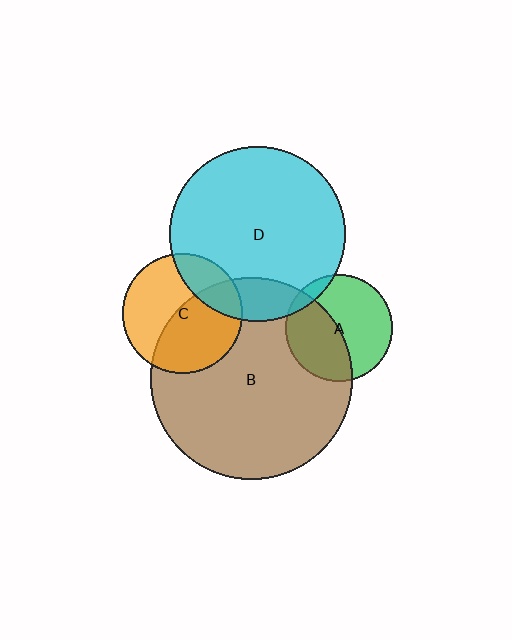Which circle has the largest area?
Circle B (brown).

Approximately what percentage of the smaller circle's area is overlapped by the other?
Approximately 45%.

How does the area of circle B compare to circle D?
Approximately 1.3 times.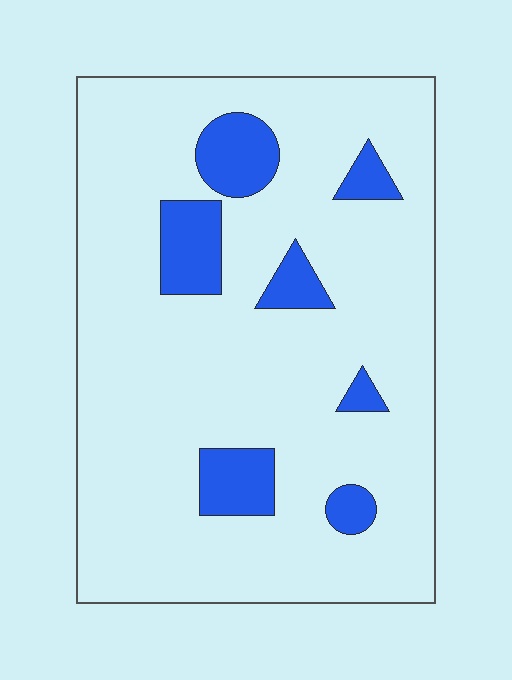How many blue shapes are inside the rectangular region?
7.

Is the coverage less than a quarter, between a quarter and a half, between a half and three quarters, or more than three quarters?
Less than a quarter.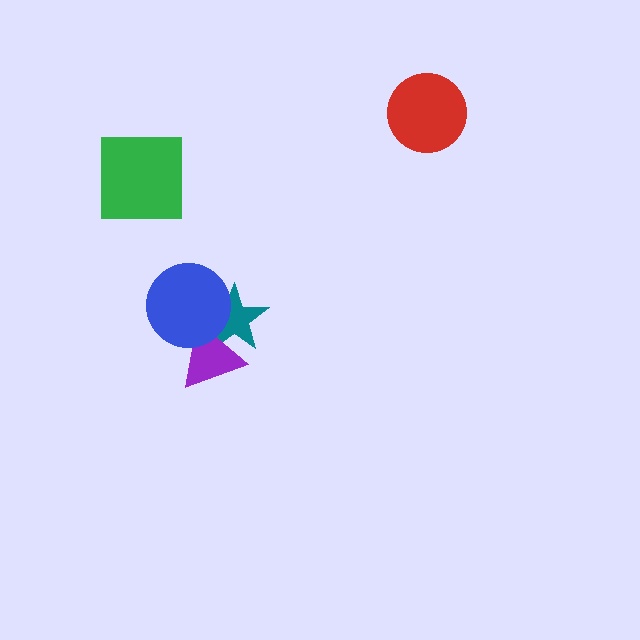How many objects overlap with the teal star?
2 objects overlap with the teal star.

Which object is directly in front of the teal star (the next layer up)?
The purple triangle is directly in front of the teal star.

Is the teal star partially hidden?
Yes, it is partially covered by another shape.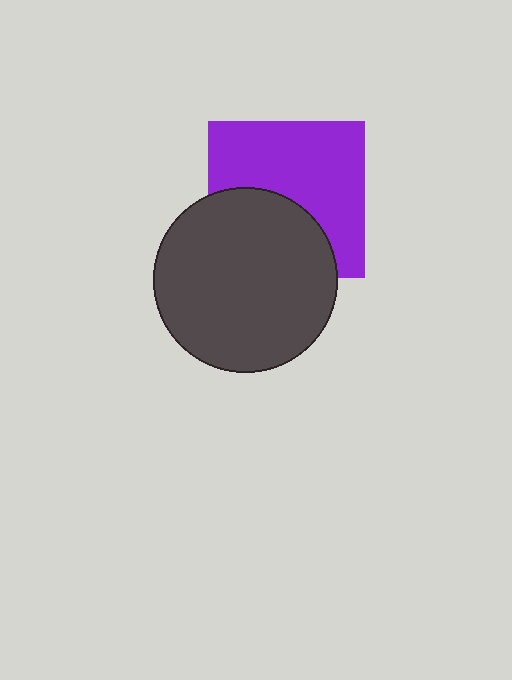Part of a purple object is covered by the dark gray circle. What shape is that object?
It is a square.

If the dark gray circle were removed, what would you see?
You would see the complete purple square.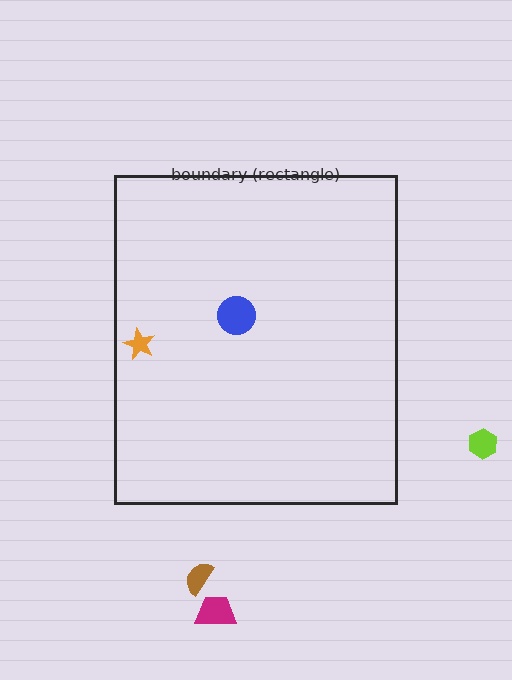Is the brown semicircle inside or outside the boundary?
Outside.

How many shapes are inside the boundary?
2 inside, 3 outside.